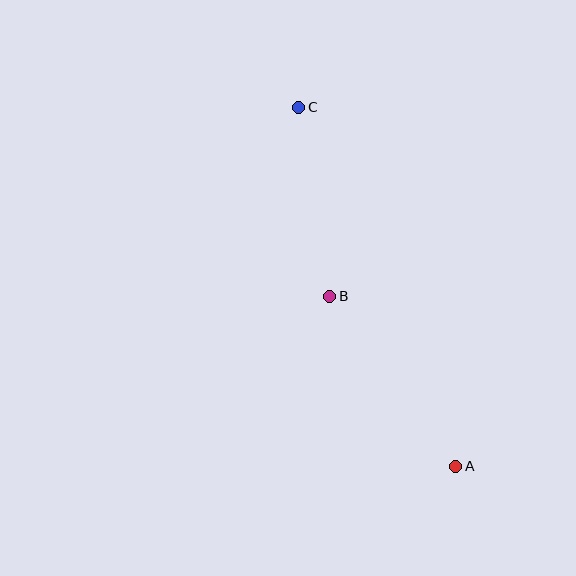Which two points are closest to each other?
Points B and C are closest to each other.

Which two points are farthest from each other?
Points A and C are farthest from each other.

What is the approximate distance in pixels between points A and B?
The distance between A and B is approximately 212 pixels.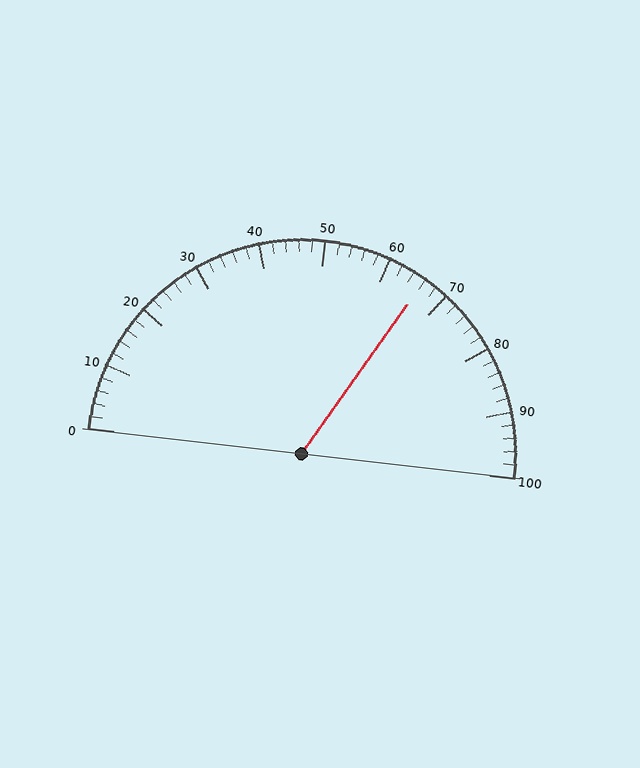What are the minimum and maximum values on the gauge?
The gauge ranges from 0 to 100.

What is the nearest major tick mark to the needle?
The nearest major tick mark is 70.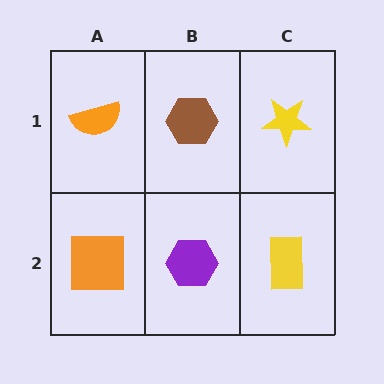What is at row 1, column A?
An orange semicircle.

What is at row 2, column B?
A purple hexagon.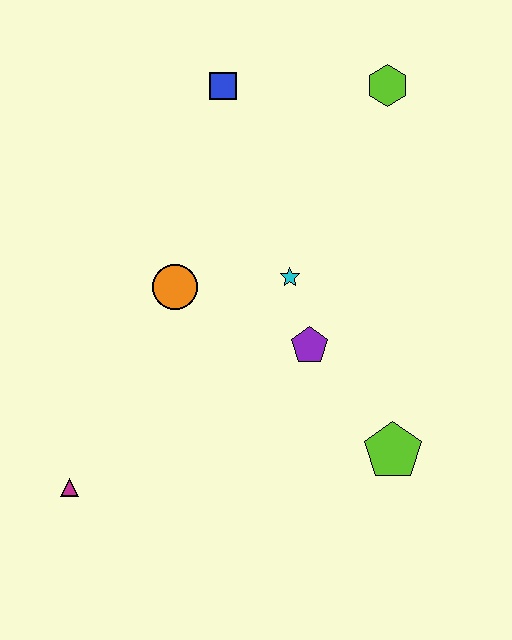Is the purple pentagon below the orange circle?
Yes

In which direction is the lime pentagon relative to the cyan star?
The lime pentagon is below the cyan star.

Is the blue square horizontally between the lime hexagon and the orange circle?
Yes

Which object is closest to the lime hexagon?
The blue square is closest to the lime hexagon.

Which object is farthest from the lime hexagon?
The magenta triangle is farthest from the lime hexagon.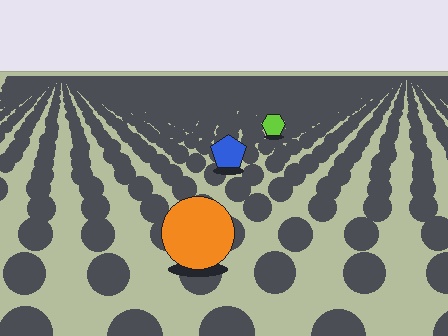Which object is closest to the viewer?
The orange circle is closest. The texture marks near it are larger and more spread out.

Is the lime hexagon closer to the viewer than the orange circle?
No. The orange circle is closer — you can tell from the texture gradient: the ground texture is coarser near it.